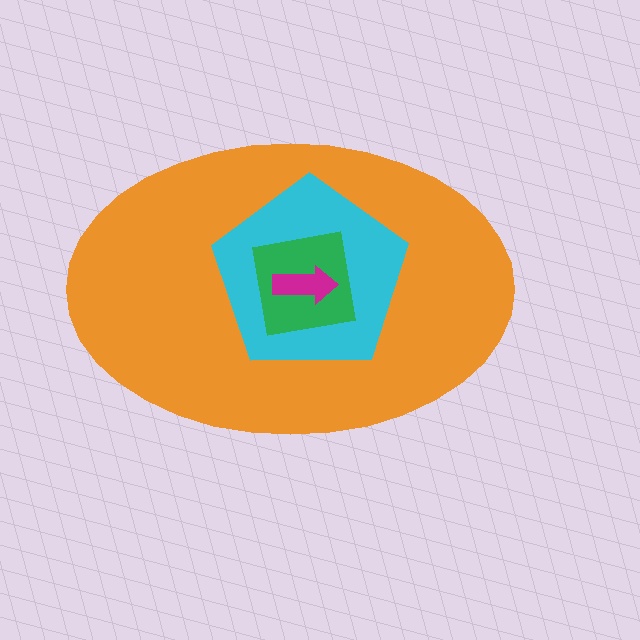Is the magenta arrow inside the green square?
Yes.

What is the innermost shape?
The magenta arrow.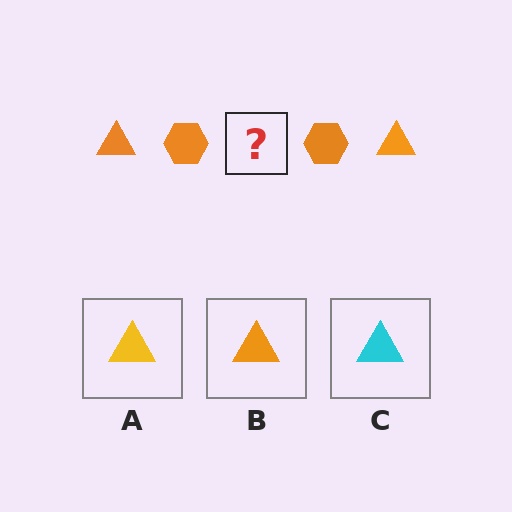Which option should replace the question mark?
Option B.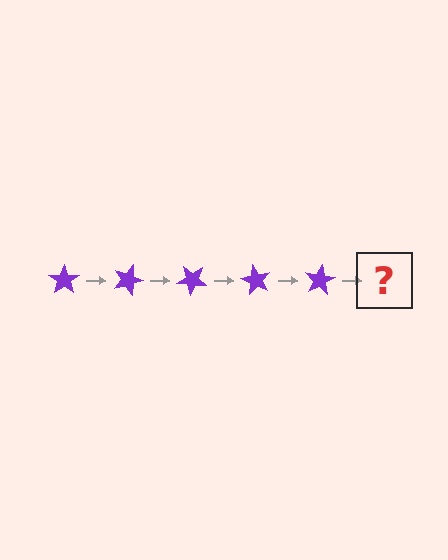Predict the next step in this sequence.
The next step is a purple star rotated 100 degrees.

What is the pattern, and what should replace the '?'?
The pattern is that the star rotates 20 degrees each step. The '?' should be a purple star rotated 100 degrees.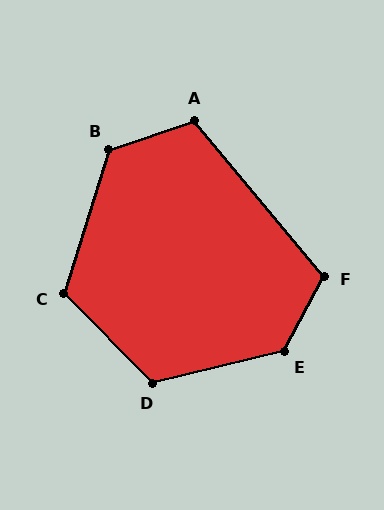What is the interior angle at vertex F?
Approximately 112 degrees (obtuse).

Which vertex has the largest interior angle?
E, at approximately 131 degrees.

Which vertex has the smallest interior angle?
A, at approximately 111 degrees.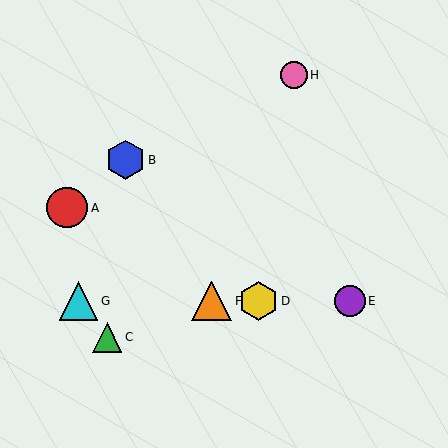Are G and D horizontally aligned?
Yes, both are at y≈301.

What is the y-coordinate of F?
Object F is at y≈301.